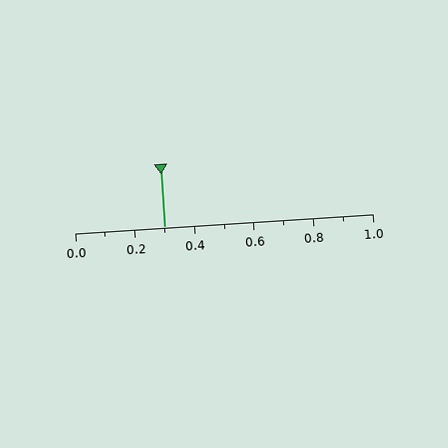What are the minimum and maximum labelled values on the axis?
The axis runs from 0.0 to 1.0.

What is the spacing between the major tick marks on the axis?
The major ticks are spaced 0.2 apart.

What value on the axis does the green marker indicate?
The marker indicates approximately 0.3.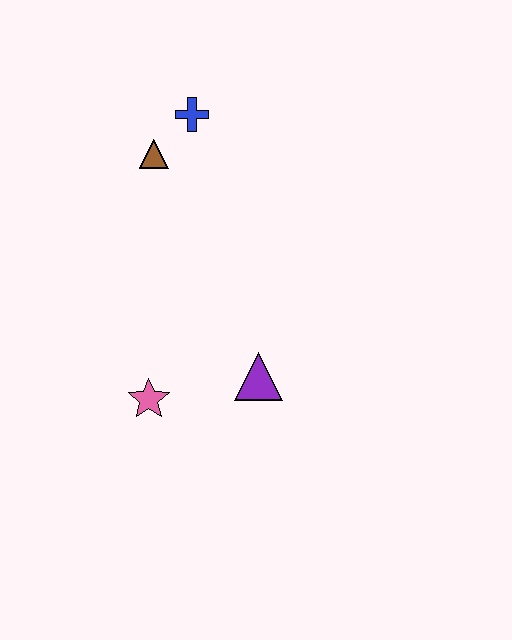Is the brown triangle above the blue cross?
No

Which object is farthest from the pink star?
The blue cross is farthest from the pink star.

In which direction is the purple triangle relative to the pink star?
The purple triangle is to the right of the pink star.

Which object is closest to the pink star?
The purple triangle is closest to the pink star.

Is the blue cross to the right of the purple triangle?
No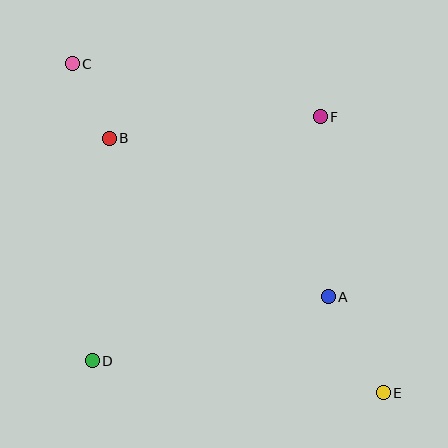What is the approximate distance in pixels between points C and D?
The distance between C and D is approximately 298 pixels.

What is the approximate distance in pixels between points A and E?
The distance between A and E is approximately 110 pixels.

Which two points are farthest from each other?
Points C and E are farthest from each other.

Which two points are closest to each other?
Points B and C are closest to each other.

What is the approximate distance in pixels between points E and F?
The distance between E and F is approximately 283 pixels.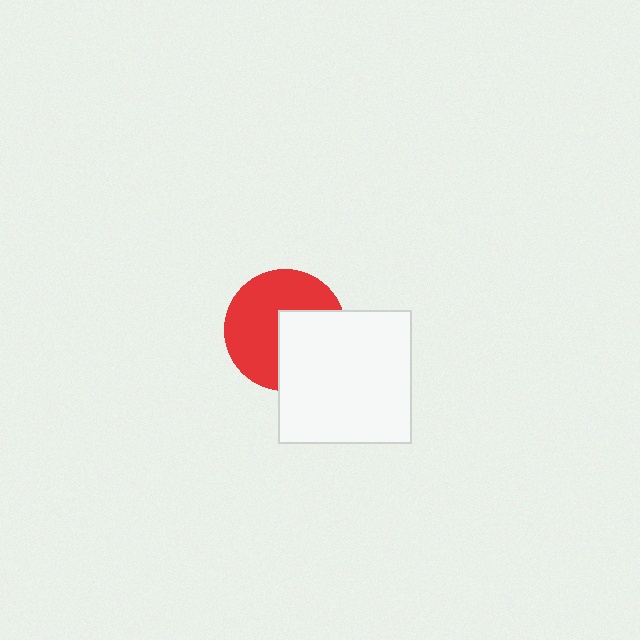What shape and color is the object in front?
The object in front is a white square.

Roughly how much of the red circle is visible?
About half of it is visible (roughly 59%).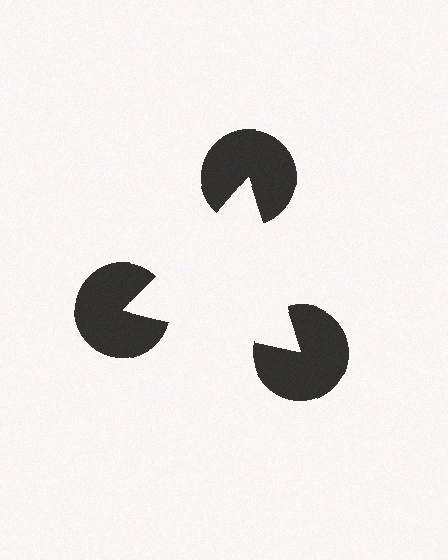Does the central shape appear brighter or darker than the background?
It typically appears slightly brighter than the background, even though no actual brightness change is drawn.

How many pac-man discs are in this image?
There are 3 — one at each vertex of the illusory triangle.